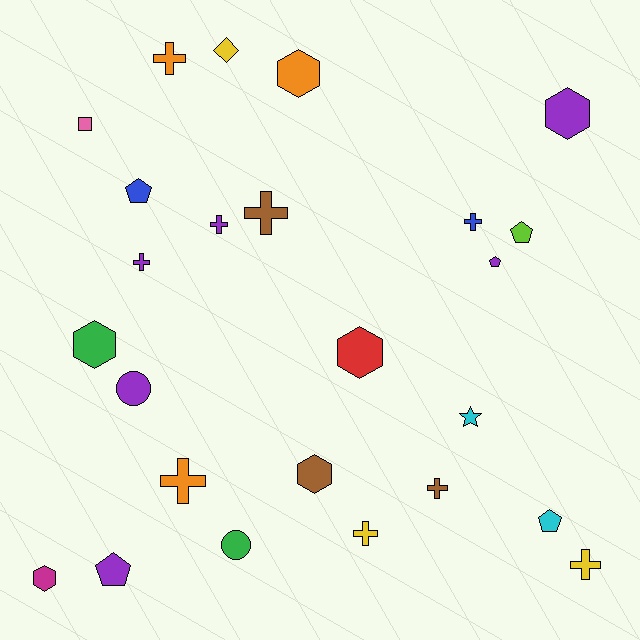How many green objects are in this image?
There are 2 green objects.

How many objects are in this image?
There are 25 objects.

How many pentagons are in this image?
There are 5 pentagons.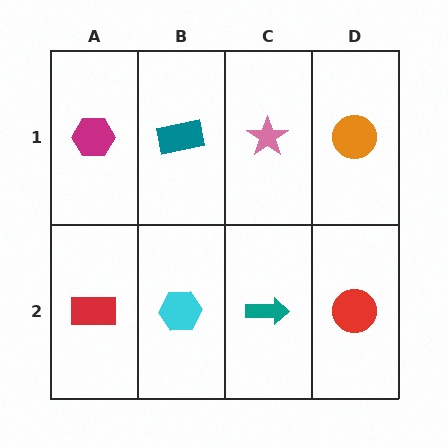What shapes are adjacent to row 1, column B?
A cyan hexagon (row 2, column B), a magenta hexagon (row 1, column A), a pink star (row 1, column C).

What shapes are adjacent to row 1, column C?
A teal arrow (row 2, column C), a teal rectangle (row 1, column B), an orange circle (row 1, column D).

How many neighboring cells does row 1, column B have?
3.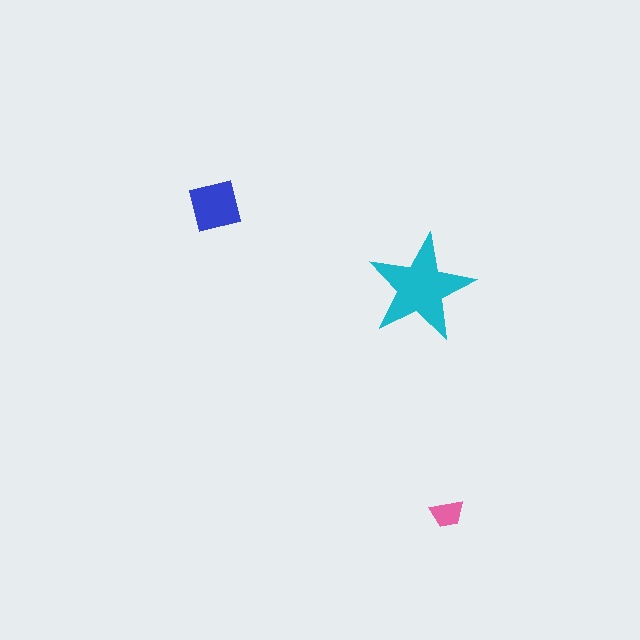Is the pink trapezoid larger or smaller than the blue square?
Smaller.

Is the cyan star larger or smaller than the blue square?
Larger.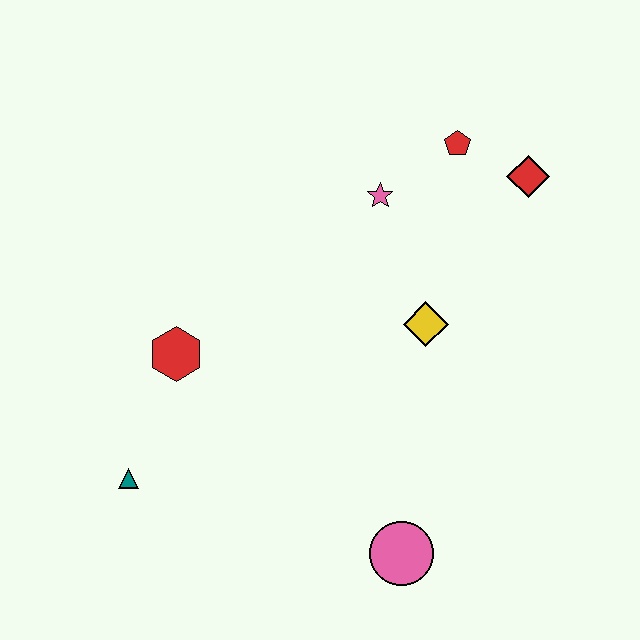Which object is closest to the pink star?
The red pentagon is closest to the pink star.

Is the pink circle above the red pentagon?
No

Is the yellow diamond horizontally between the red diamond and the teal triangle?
Yes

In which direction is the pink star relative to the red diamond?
The pink star is to the left of the red diamond.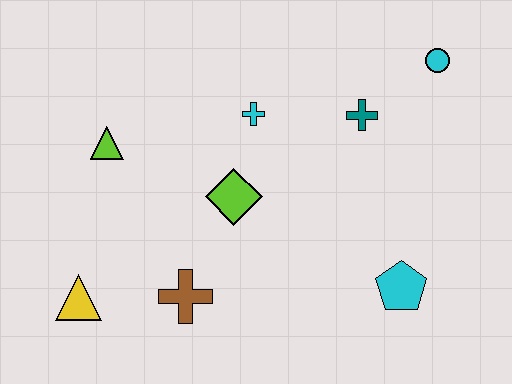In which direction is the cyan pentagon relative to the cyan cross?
The cyan pentagon is below the cyan cross.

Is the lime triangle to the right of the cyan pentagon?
No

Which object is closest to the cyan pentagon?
The teal cross is closest to the cyan pentagon.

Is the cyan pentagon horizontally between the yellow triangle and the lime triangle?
No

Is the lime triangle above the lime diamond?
Yes